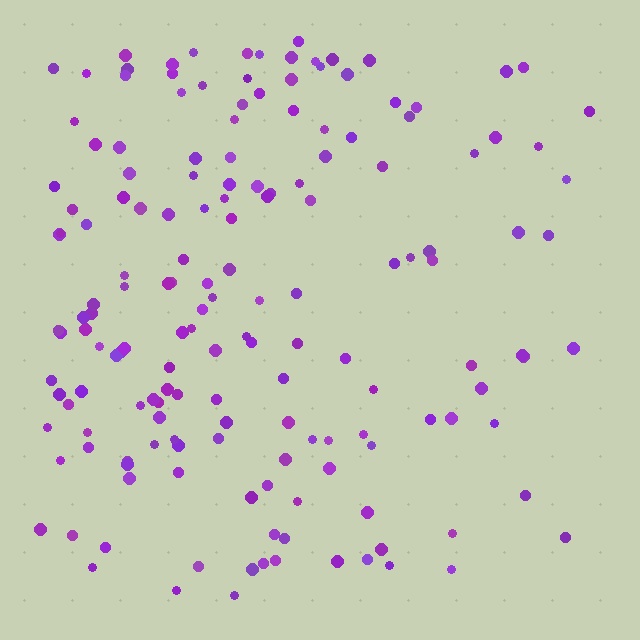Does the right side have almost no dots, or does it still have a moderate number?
Still a moderate number, just noticeably fewer than the left.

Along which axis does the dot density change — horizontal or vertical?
Horizontal.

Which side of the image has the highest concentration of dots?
The left.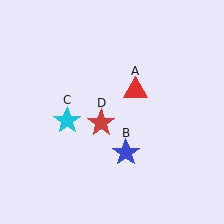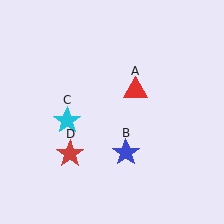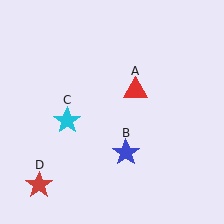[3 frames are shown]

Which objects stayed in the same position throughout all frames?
Red triangle (object A) and blue star (object B) and cyan star (object C) remained stationary.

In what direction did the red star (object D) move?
The red star (object D) moved down and to the left.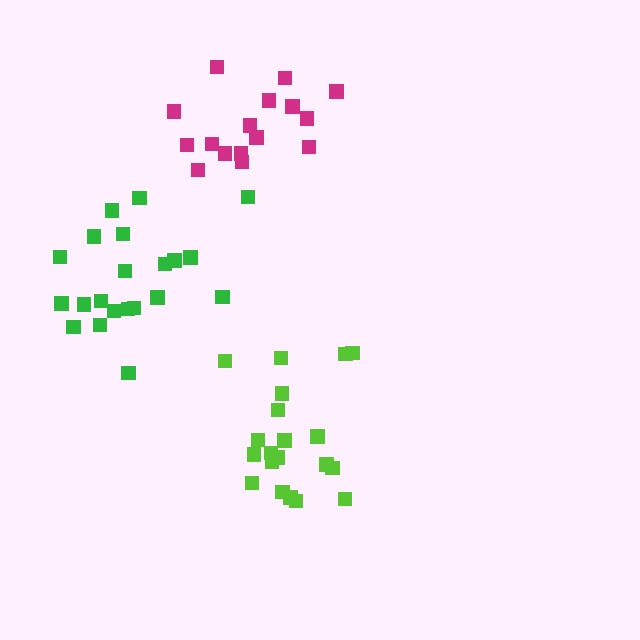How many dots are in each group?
Group 1: 16 dots, Group 2: 21 dots, Group 3: 20 dots (57 total).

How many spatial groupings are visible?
There are 3 spatial groupings.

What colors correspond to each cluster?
The clusters are colored: magenta, green, lime.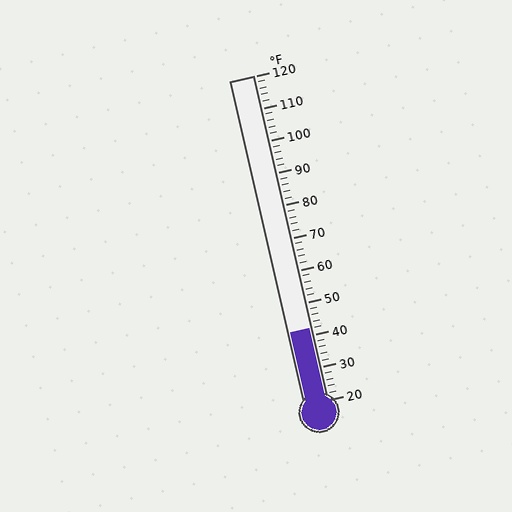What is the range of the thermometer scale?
The thermometer scale ranges from 20°F to 120°F.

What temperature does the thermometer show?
The thermometer shows approximately 42°F.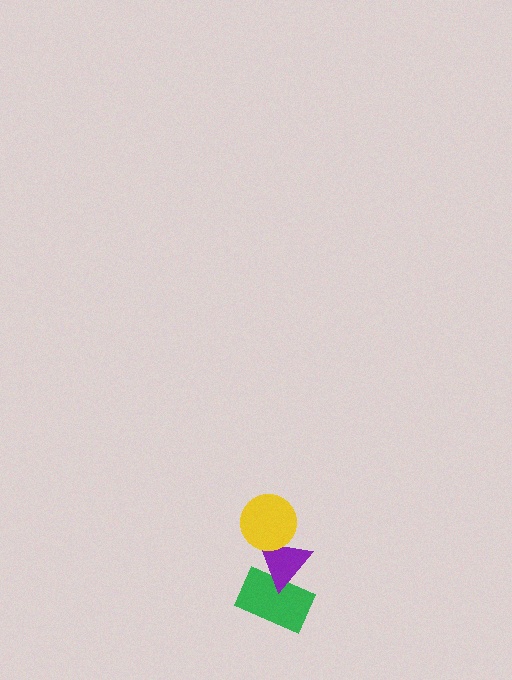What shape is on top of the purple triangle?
The yellow circle is on top of the purple triangle.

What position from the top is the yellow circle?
The yellow circle is 1st from the top.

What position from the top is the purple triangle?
The purple triangle is 2nd from the top.